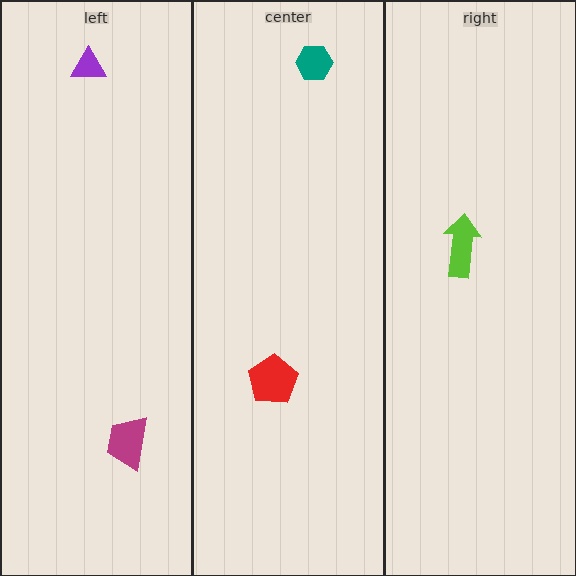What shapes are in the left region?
The magenta trapezoid, the purple triangle.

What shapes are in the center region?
The teal hexagon, the red pentagon.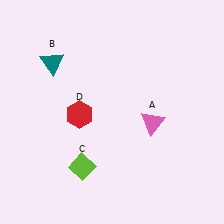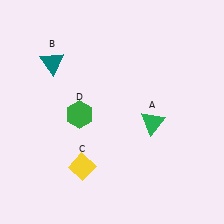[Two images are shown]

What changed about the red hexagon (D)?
In Image 1, D is red. In Image 2, it changed to green.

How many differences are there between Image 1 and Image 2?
There are 3 differences between the two images.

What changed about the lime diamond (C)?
In Image 1, C is lime. In Image 2, it changed to yellow.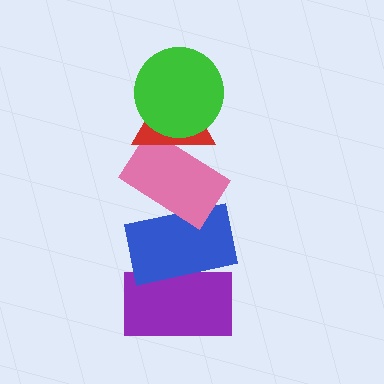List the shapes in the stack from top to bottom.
From top to bottom: the green circle, the red triangle, the pink rectangle, the blue rectangle, the purple rectangle.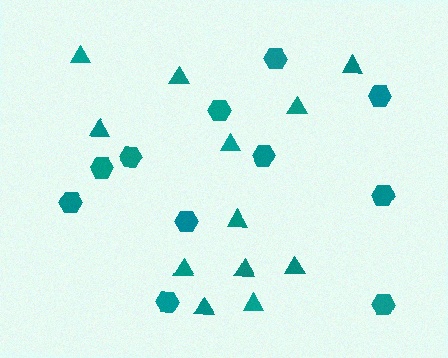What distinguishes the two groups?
There are 2 groups: one group of hexagons (11) and one group of triangles (12).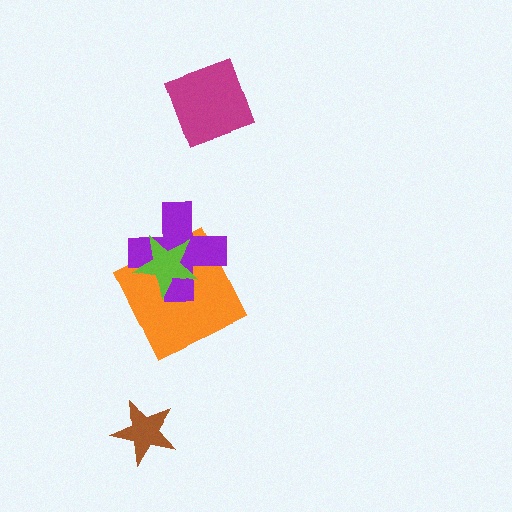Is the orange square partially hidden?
Yes, it is partially covered by another shape.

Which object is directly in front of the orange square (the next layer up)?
The purple cross is directly in front of the orange square.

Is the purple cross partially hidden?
Yes, it is partially covered by another shape.